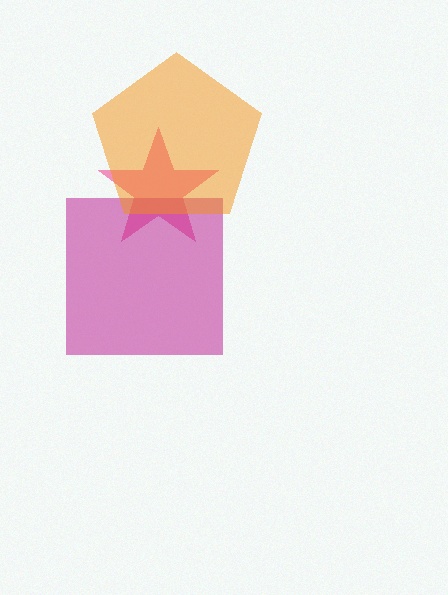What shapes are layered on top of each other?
The layered shapes are: a pink star, a magenta square, an orange pentagon.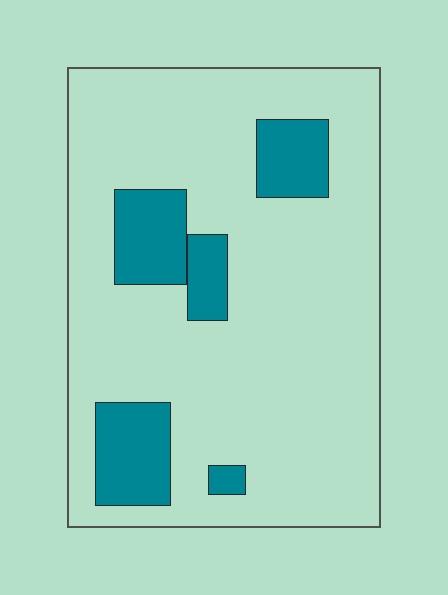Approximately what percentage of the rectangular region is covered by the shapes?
Approximately 20%.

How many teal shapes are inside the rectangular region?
5.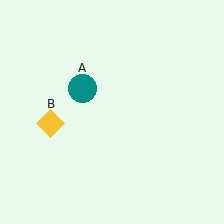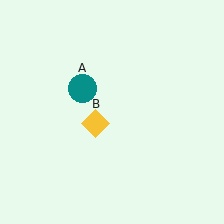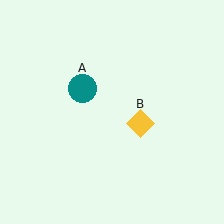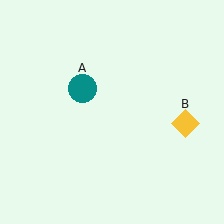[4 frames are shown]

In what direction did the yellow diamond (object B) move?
The yellow diamond (object B) moved right.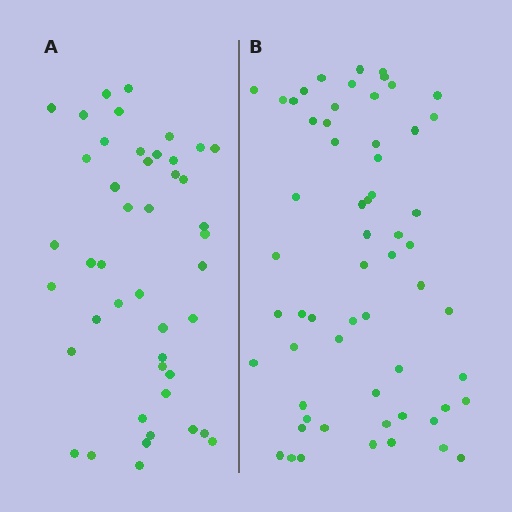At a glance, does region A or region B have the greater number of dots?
Region B (the right region) has more dots.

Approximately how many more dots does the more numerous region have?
Region B has approximately 15 more dots than region A.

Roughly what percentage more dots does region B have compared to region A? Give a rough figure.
About 35% more.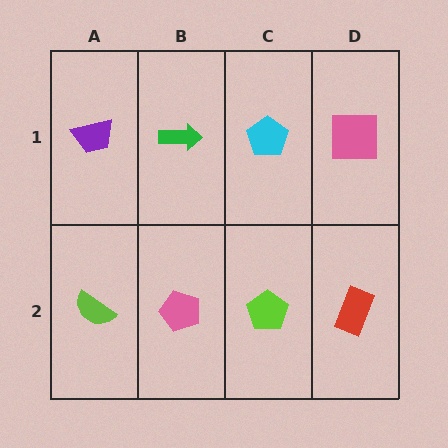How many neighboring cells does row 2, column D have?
2.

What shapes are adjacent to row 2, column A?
A purple trapezoid (row 1, column A), a pink pentagon (row 2, column B).